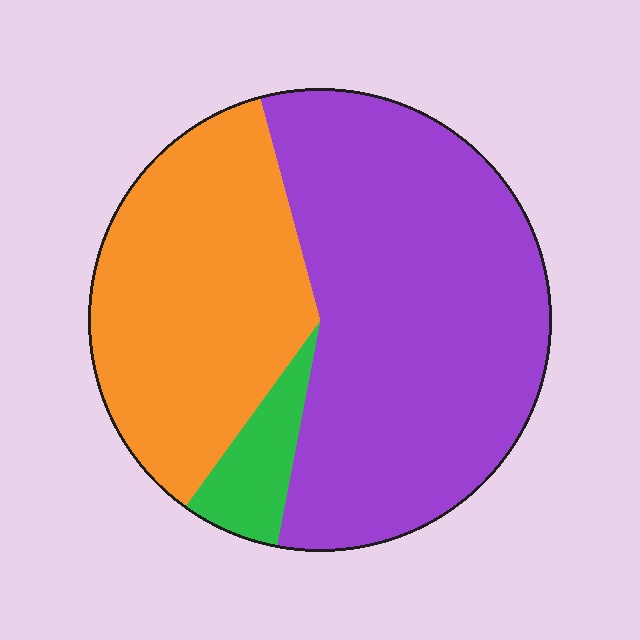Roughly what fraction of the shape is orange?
Orange covers around 35% of the shape.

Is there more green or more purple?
Purple.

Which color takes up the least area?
Green, at roughly 5%.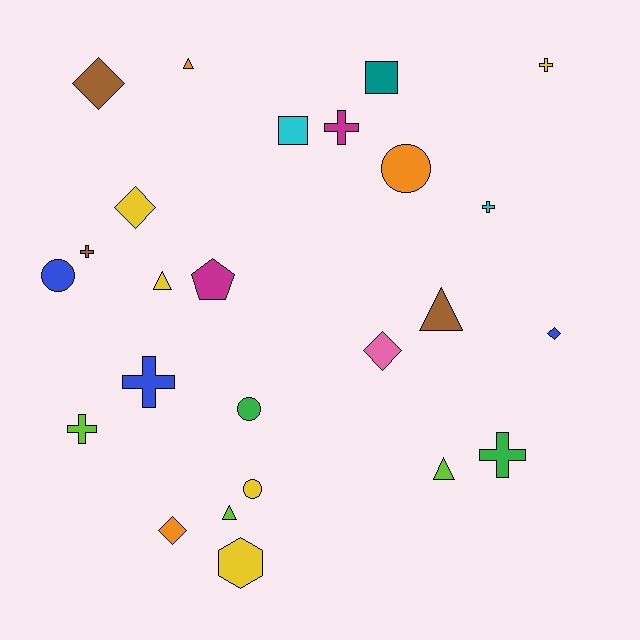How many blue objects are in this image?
There are 3 blue objects.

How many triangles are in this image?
There are 5 triangles.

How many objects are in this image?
There are 25 objects.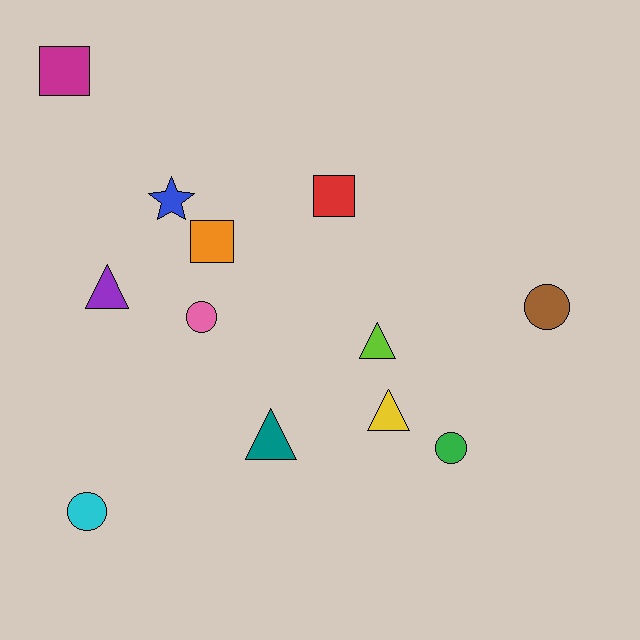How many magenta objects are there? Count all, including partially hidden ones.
There is 1 magenta object.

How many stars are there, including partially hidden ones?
There is 1 star.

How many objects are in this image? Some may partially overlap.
There are 12 objects.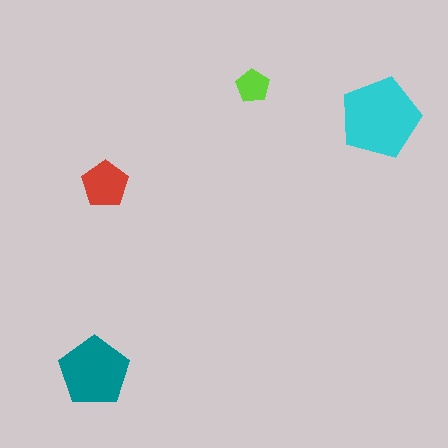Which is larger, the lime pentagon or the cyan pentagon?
The cyan one.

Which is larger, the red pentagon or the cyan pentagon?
The cyan one.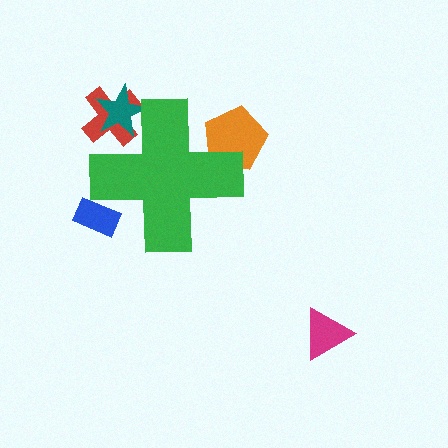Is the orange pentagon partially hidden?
Yes, the orange pentagon is partially hidden behind the green cross.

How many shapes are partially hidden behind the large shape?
4 shapes are partially hidden.